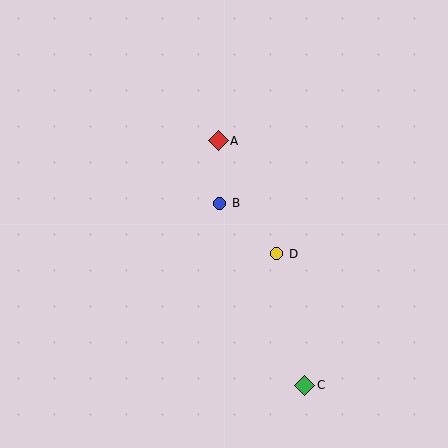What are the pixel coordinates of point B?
Point B is at (220, 203).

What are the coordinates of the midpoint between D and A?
The midpoint between D and A is at (248, 197).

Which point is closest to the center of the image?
Point B at (220, 203) is closest to the center.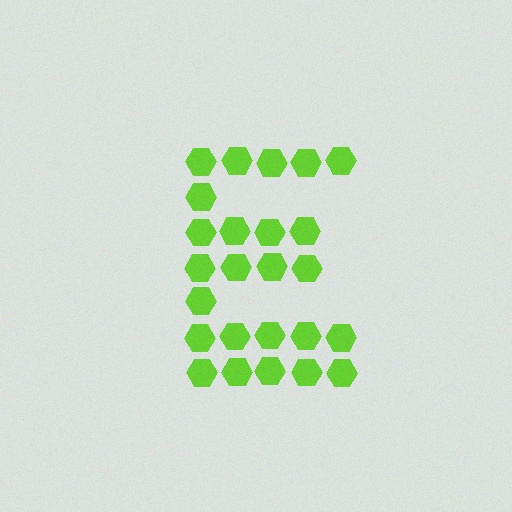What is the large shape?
The large shape is the letter E.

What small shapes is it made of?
It is made of small hexagons.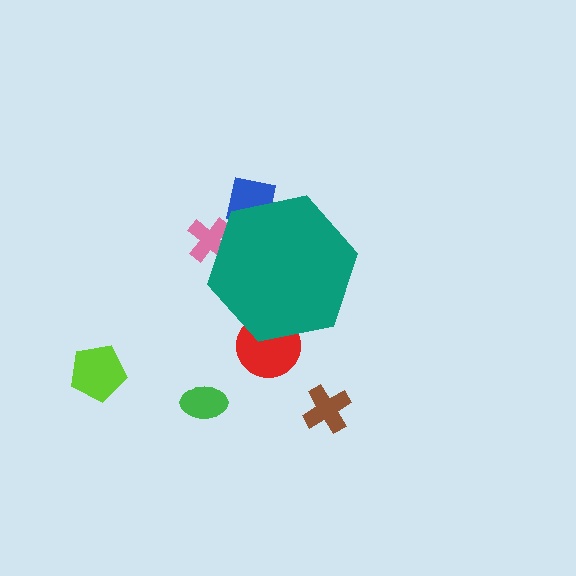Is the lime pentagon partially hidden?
No, the lime pentagon is fully visible.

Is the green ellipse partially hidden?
No, the green ellipse is fully visible.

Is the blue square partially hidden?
Yes, the blue square is partially hidden behind the teal hexagon.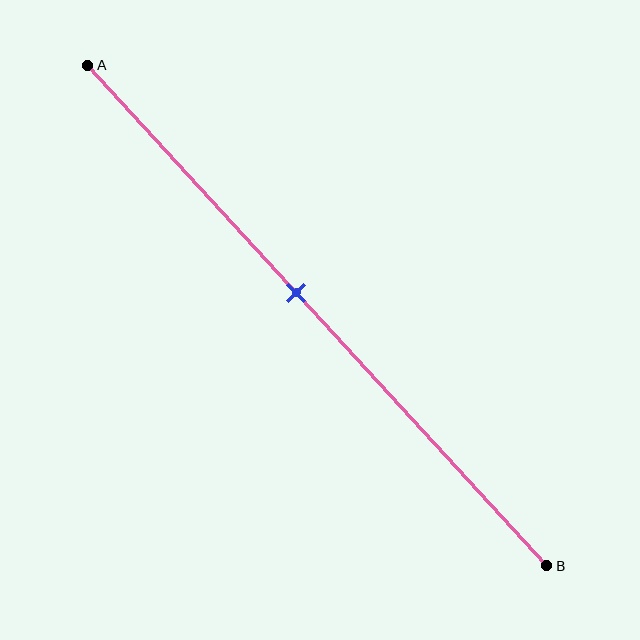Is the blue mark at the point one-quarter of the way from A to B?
No, the mark is at about 45% from A, not at the 25% one-quarter point.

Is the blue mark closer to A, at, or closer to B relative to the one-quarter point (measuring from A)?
The blue mark is closer to point B than the one-quarter point of segment AB.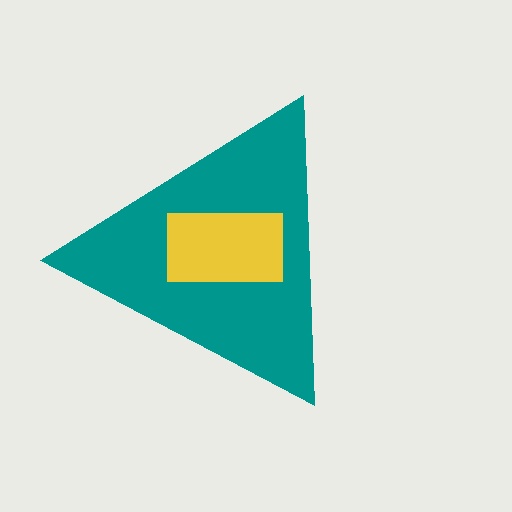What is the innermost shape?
The yellow rectangle.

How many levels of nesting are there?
2.